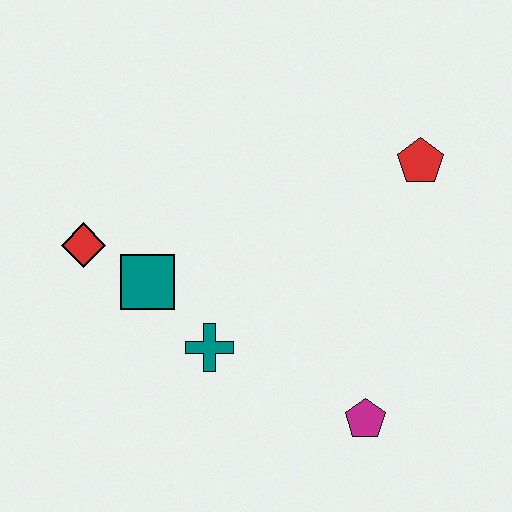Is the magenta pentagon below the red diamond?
Yes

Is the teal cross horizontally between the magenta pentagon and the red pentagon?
No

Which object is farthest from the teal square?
The red pentagon is farthest from the teal square.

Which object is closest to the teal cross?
The teal square is closest to the teal cross.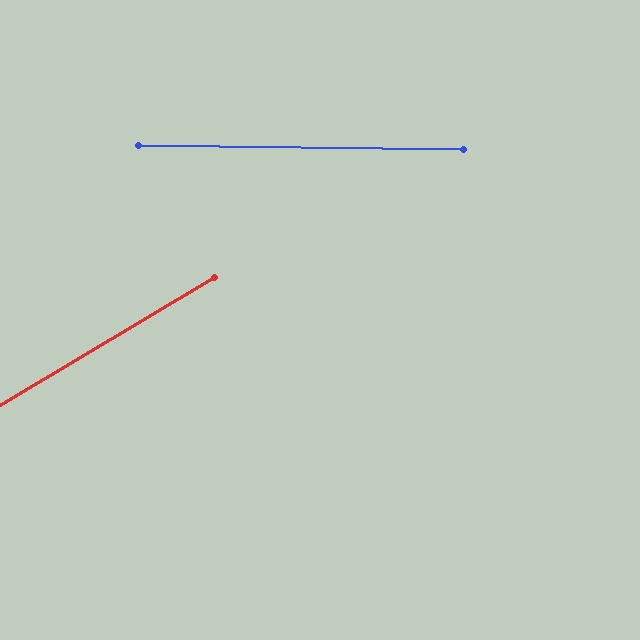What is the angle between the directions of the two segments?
Approximately 32 degrees.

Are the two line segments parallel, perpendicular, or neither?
Neither parallel nor perpendicular — they differ by about 32°.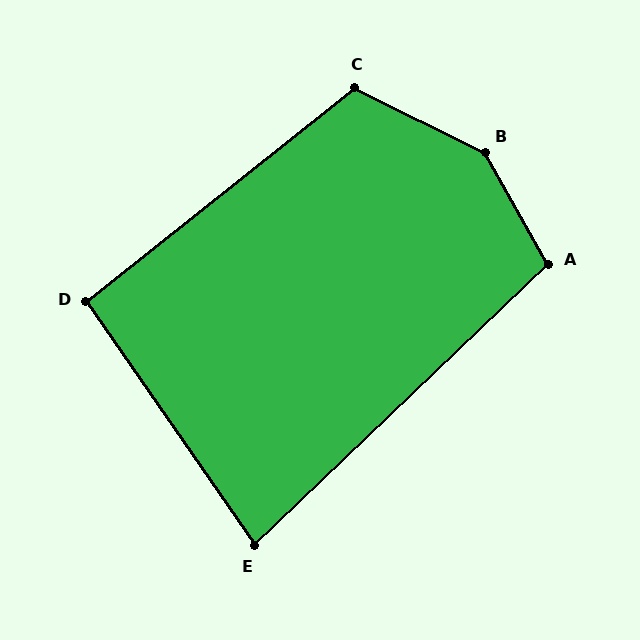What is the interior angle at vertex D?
Approximately 94 degrees (approximately right).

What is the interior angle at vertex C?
Approximately 115 degrees (obtuse).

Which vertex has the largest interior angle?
B, at approximately 146 degrees.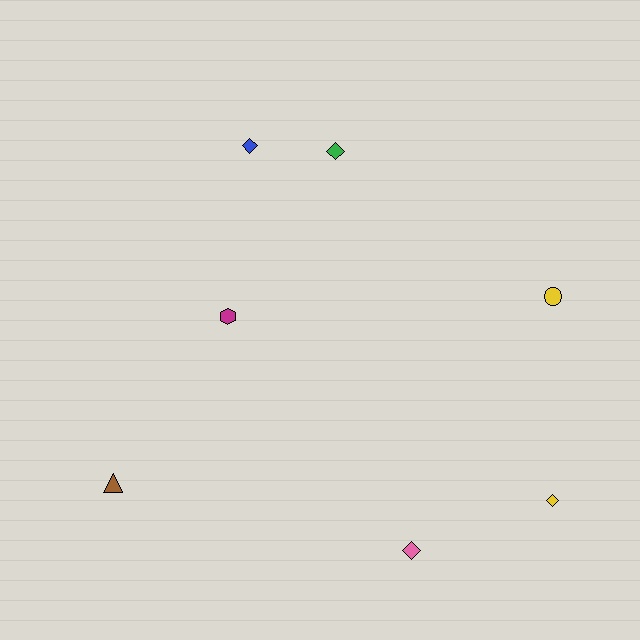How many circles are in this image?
There is 1 circle.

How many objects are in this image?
There are 7 objects.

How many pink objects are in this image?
There is 1 pink object.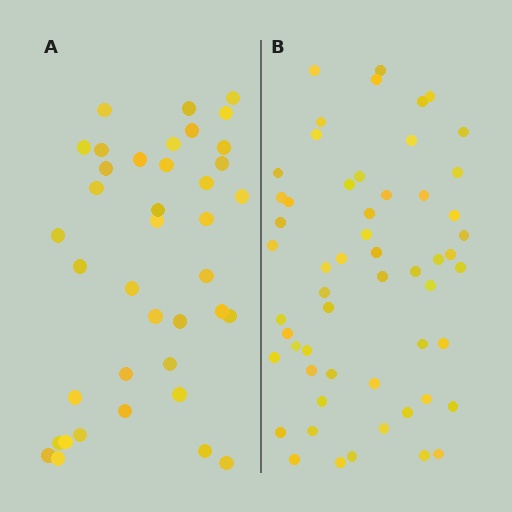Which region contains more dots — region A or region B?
Region B (the right region) has more dots.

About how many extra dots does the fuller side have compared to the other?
Region B has approximately 15 more dots than region A.